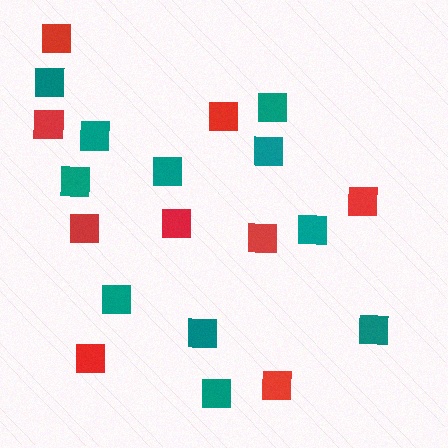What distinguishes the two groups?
There are 2 groups: one group of teal squares (11) and one group of red squares (9).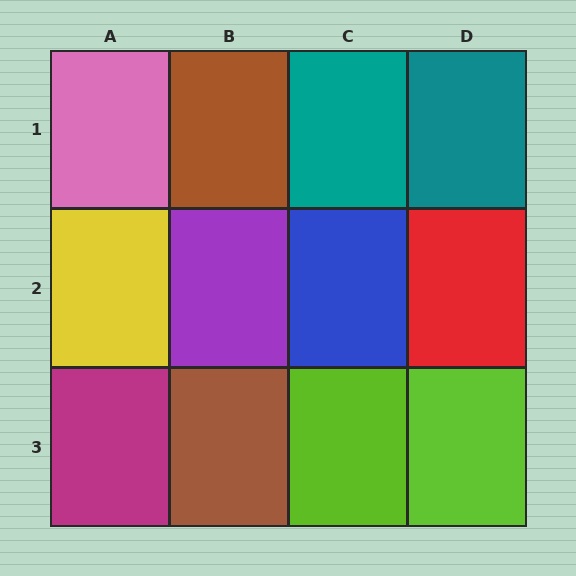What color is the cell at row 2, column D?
Red.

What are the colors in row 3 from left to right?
Magenta, brown, lime, lime.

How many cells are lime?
2 cells are lime.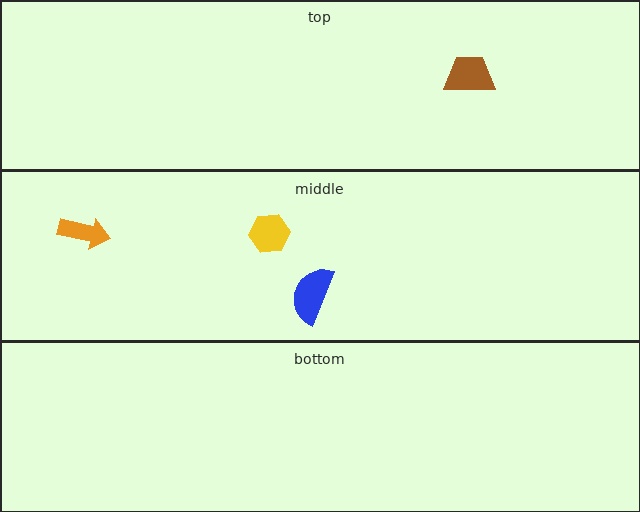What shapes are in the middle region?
The yellow hexagon, the blue semicircle, the orange arrow.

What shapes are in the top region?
The brown trapezoid.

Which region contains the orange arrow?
The middle region.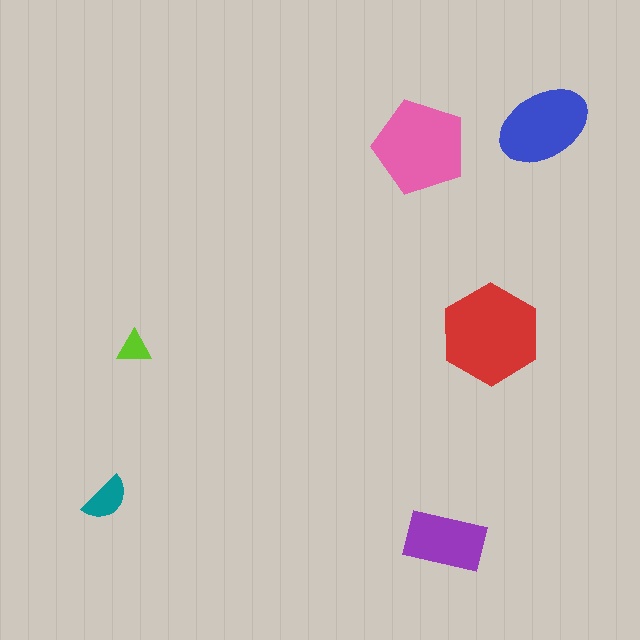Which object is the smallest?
The lime triangle.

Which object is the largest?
The red hexagon.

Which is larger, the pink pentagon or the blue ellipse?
The pink pentagon.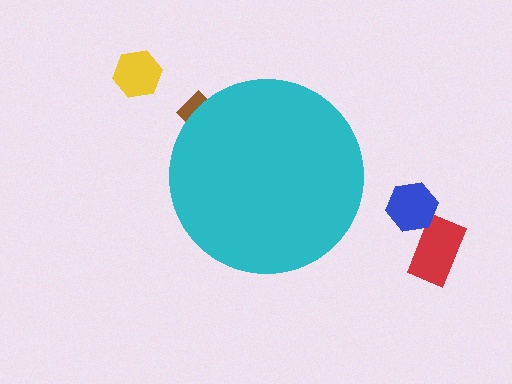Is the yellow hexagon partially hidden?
No, the yellow hexagon is fully visible.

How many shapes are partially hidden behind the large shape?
1 shape is partially hidden.